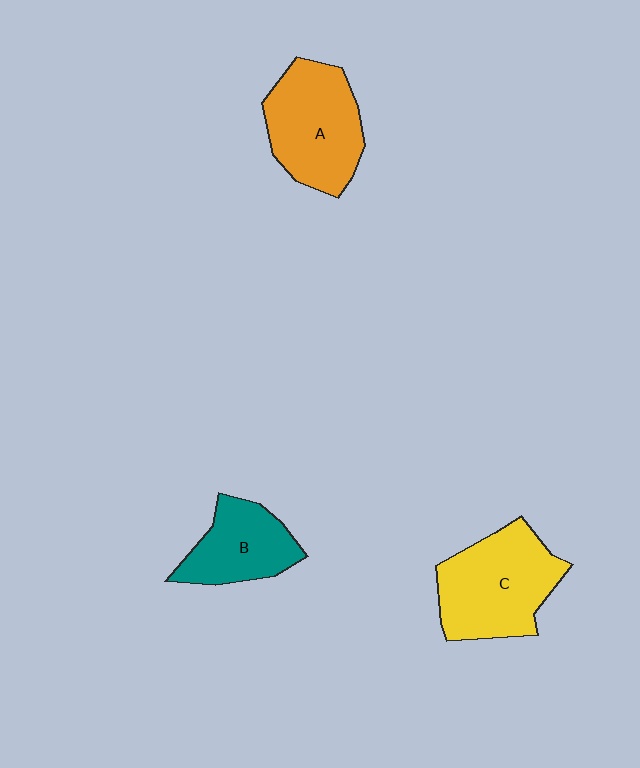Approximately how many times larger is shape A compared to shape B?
Approximately 1.4 times.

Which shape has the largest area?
Shape C (yellow).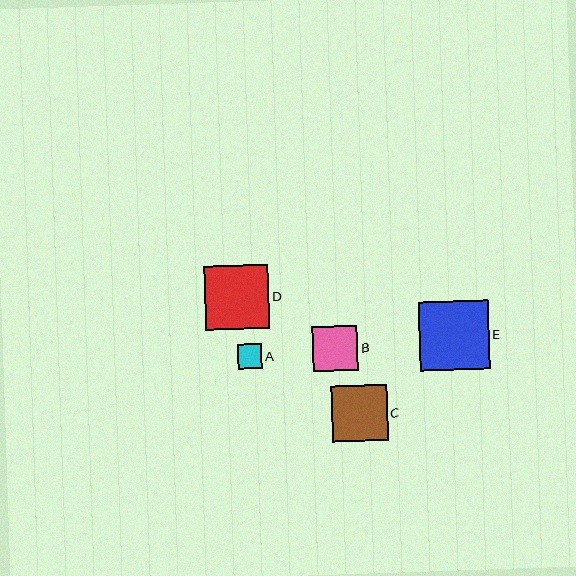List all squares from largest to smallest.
From largest to smallest: E, D, C, B, A.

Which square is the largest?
Square E is the largest with a size of approximately 70 pixels.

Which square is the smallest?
Square A is the smallest with a size of approximately 24 pixels.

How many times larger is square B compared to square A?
Square B is approximately 1.8 times the size of square A.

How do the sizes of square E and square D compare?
Square E and square D are approximately the same size.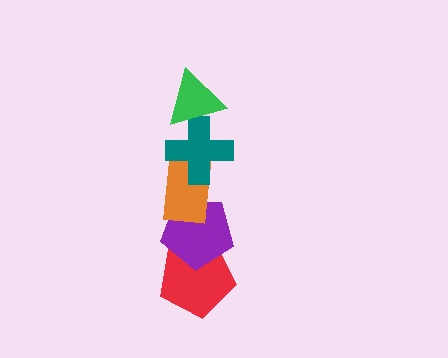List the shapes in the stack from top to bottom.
From top to bottom: the green triangle, the teal cross, the orange rectangle, the purple pentagon, the red pentagon.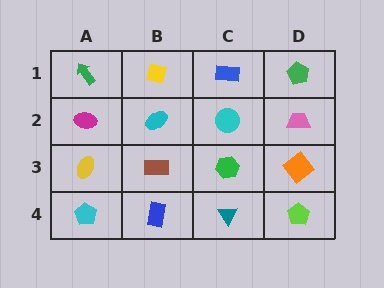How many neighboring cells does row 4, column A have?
2.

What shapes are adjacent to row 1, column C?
A cyan circle (row 2, column C), a yellow square (row 1, column B), a green pentagon (row 1, column D).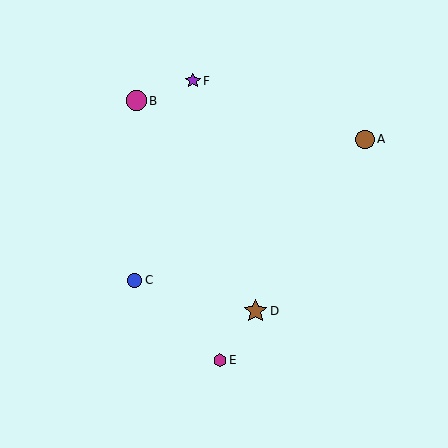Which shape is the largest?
The brown star (labeled D) is the largest.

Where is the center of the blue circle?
The center of the blue circle is at (134, 280).